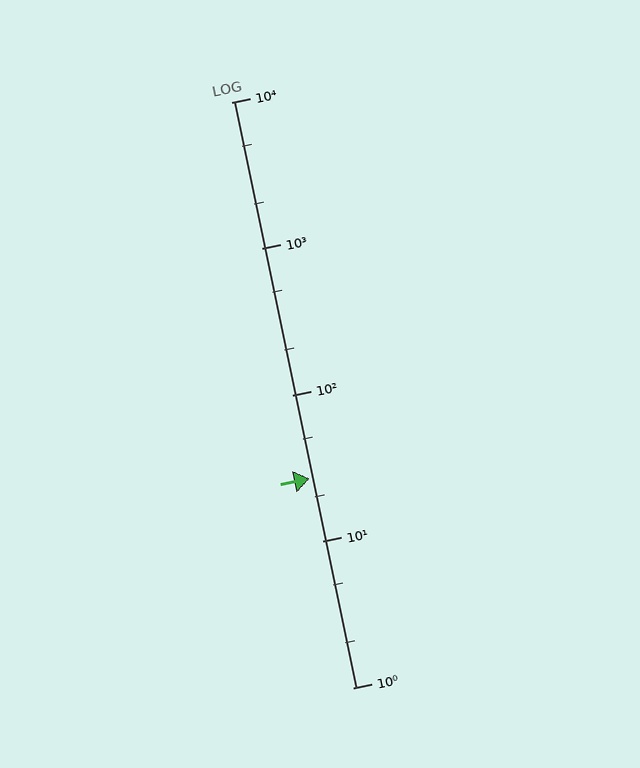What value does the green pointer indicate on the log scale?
The pointer indicates approximately 27.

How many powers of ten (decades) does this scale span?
The scale spans 4 decades, from 1 to 10000.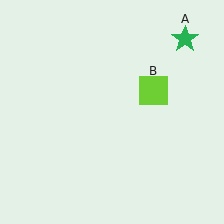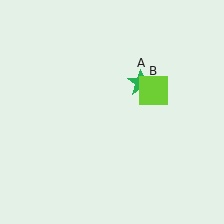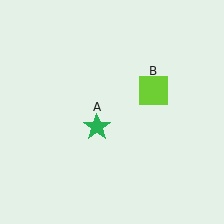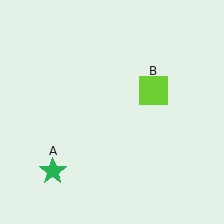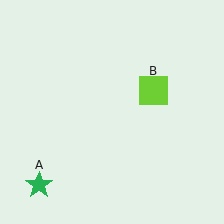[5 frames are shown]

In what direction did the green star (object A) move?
The green star (object A) moved down and to the left.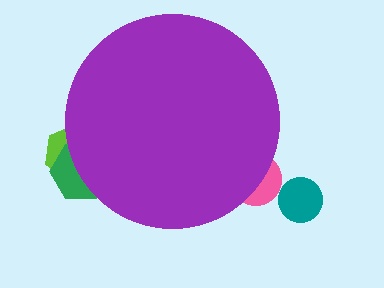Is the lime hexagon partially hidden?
Yes, the lime hexagon is partially hidden behind the purple circle.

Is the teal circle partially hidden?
No, the teal circle is fully visible.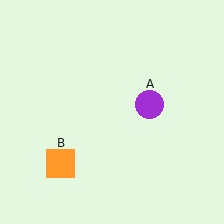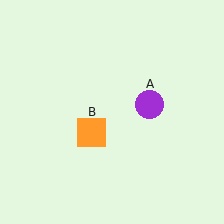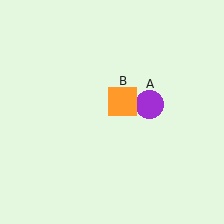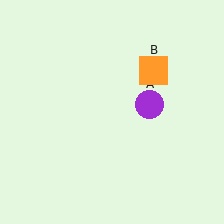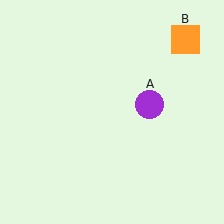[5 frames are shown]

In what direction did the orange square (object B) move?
The orange square (object B) moved up and to the right.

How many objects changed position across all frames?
1 object changed position: orange square (object B).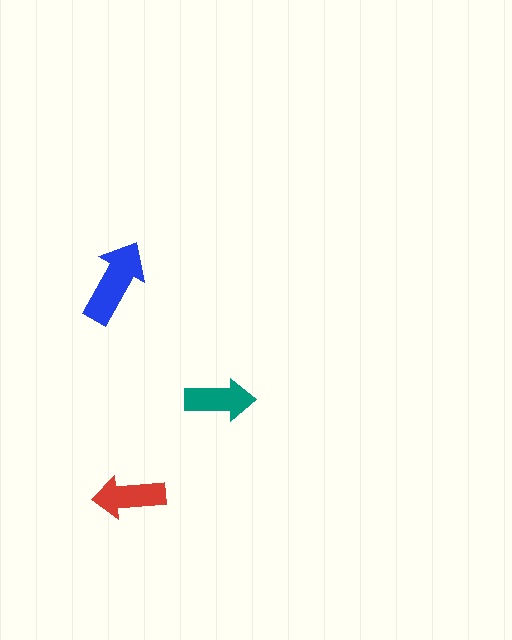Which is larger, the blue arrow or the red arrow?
The blue one.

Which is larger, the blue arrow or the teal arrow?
The blue one.